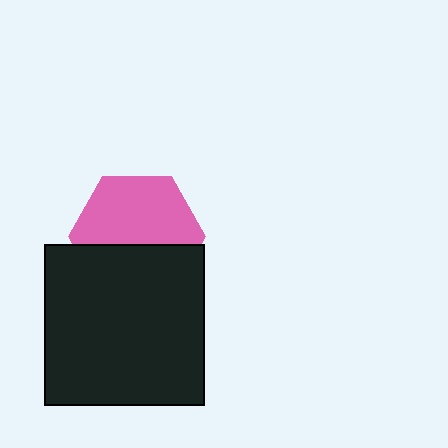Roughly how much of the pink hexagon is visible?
About half of it is visible (roughly 58%).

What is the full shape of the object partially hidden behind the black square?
The partially hidden object is a pink hexagon.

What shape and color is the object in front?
The object in front is a black square.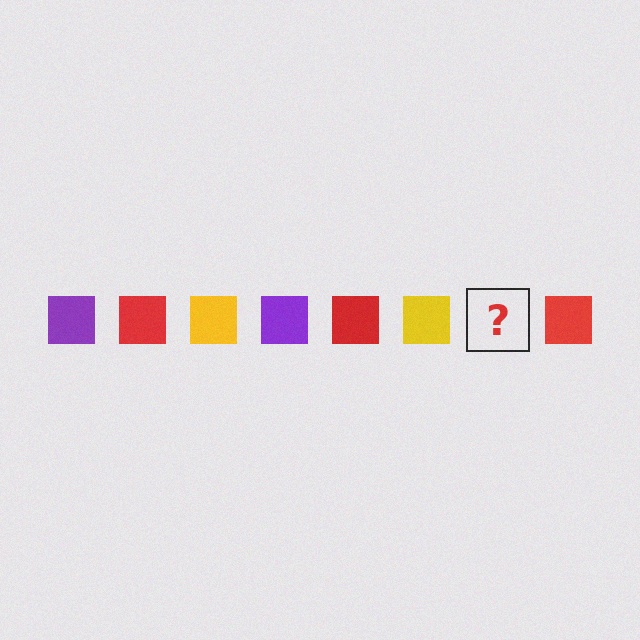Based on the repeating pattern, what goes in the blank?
The blank should be a purple square.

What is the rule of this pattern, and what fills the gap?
The rule is that the pattern cycles through purple, red, yellow squares. The gap should be filled with a purple square.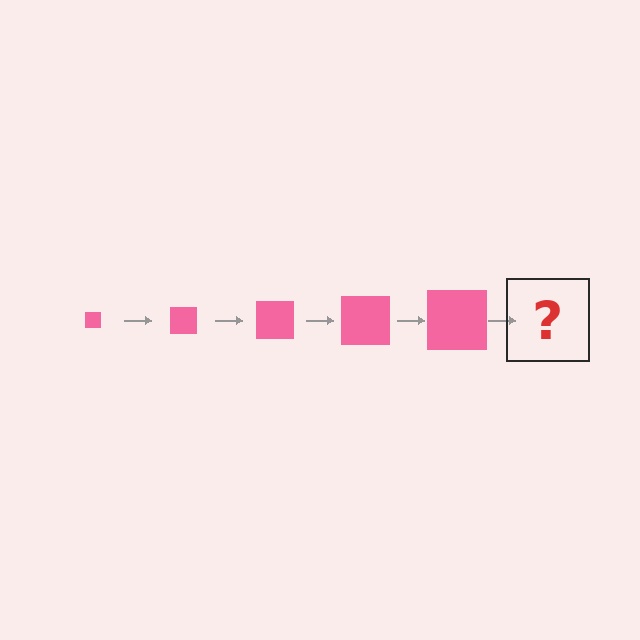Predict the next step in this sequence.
The next step is a pink square, larger than the previous one.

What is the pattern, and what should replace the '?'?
The pattern is that the square gets progressively larger each step. The '?' should be a pink square, larger than the previous one.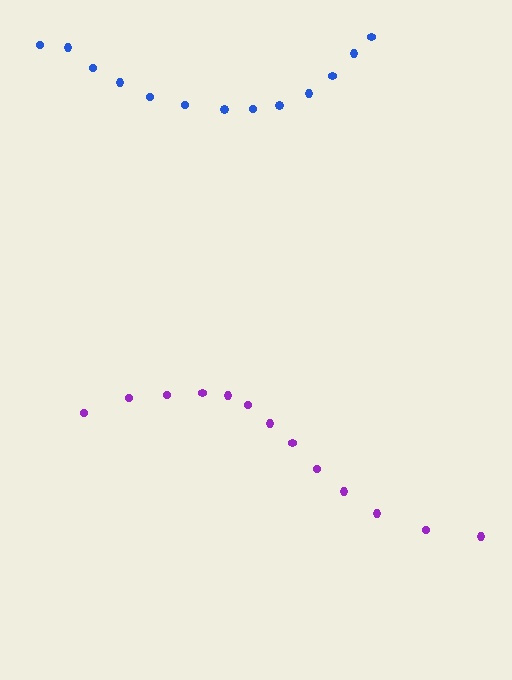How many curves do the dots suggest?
There are 2 distinct paths.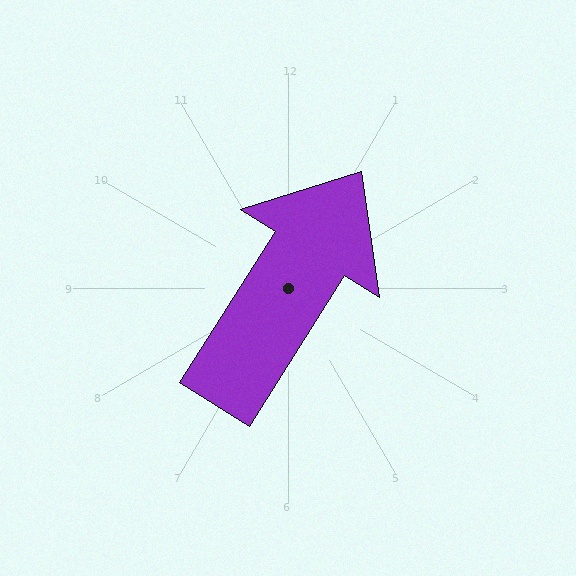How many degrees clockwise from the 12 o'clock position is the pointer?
Approximately 32 degrees.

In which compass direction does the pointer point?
Northeast.